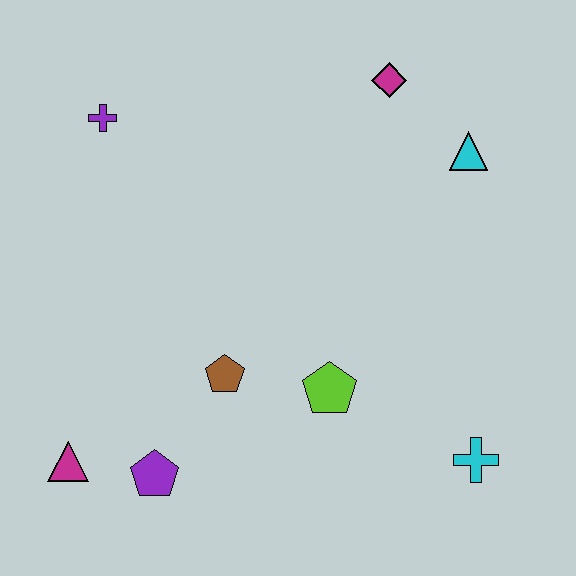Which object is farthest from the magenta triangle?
The cyan triangle is farthest from the magenta triangle.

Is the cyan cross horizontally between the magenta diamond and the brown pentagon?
No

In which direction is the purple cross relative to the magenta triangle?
The purple cross is above the magenta triangle.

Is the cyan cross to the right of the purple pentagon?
Yes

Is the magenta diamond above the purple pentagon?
Yes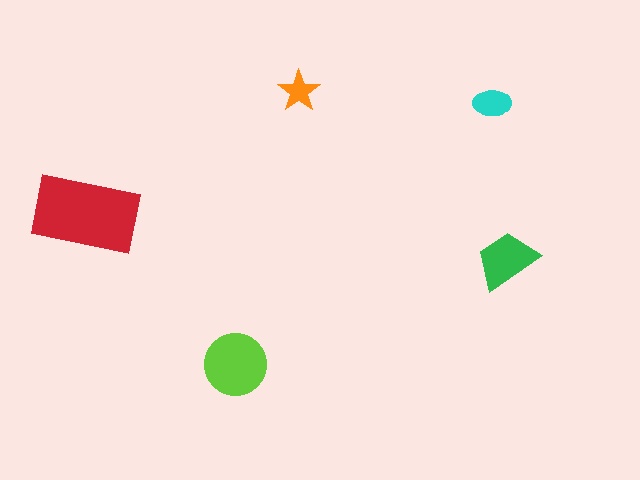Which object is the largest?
The red rectangle.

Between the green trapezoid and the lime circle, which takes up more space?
The lime circle.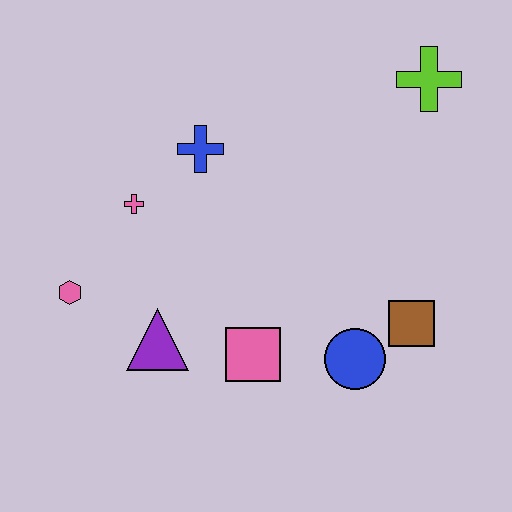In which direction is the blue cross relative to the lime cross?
The blue cross is to the left of the lime cross.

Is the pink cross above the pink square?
Yes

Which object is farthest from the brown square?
The pink hexagon is farthest from the brown square.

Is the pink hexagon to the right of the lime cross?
No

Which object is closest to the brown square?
The blue circle is closest to the brown square.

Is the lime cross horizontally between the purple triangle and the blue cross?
No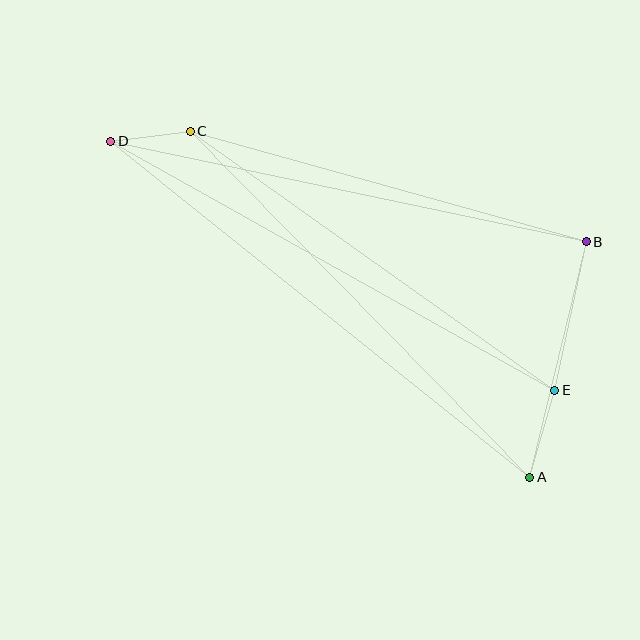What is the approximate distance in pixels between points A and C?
The distance between A and C is approximately 485 pixels.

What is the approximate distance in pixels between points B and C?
The distance between B and C is approximately 411 pixels.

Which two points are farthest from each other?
Points A and D are farthest from each other.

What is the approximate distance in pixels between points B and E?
The distance between B and E is approximately 152 pixels.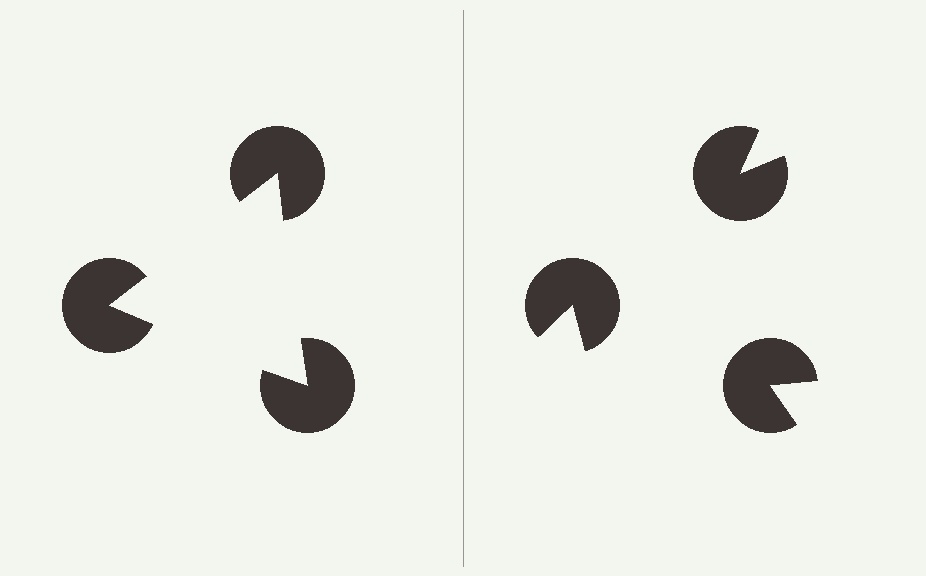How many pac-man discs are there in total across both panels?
6 — 3 on each side.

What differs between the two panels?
The pac-man discs are positioned identically on both sides; only the wedge orientations differ. On the left they align to a triangle; on the right they are misaligned.